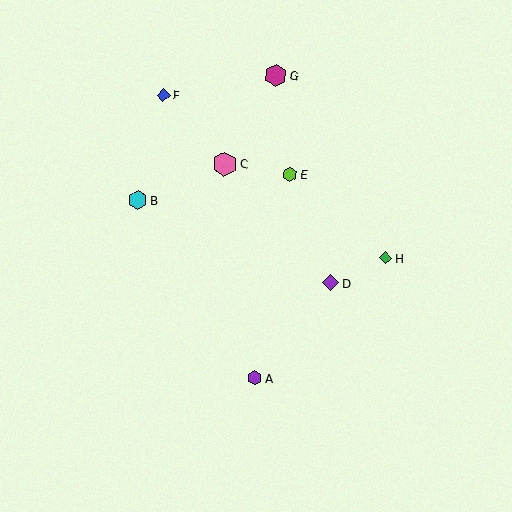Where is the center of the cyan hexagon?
The center of the cyan hexagon is at (138, 200).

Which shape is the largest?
The pink hexagon (labeled C) is the largest.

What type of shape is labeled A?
Shape A is a purple hexagon.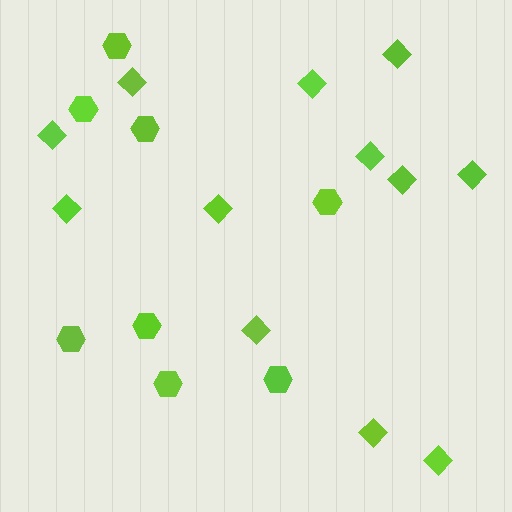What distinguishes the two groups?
There are 2 groups: one group of diamonds (12) and one group of hexagons (8).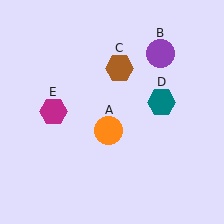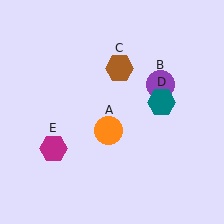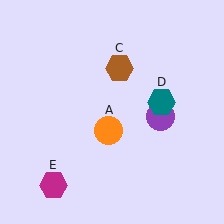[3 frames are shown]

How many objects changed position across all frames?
2 objects changed position: purple circle (object B), magenta hexagon (object E).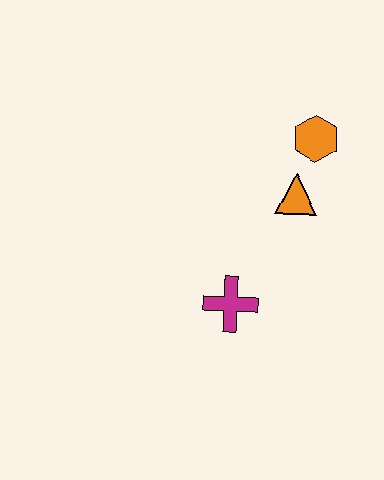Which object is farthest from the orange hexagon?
The magenta cross is farthest from the orange hexagon.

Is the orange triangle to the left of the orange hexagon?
Yes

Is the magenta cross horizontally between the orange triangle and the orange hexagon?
No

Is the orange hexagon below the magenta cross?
No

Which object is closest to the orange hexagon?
The orange triangle is closest to the orange hexagon.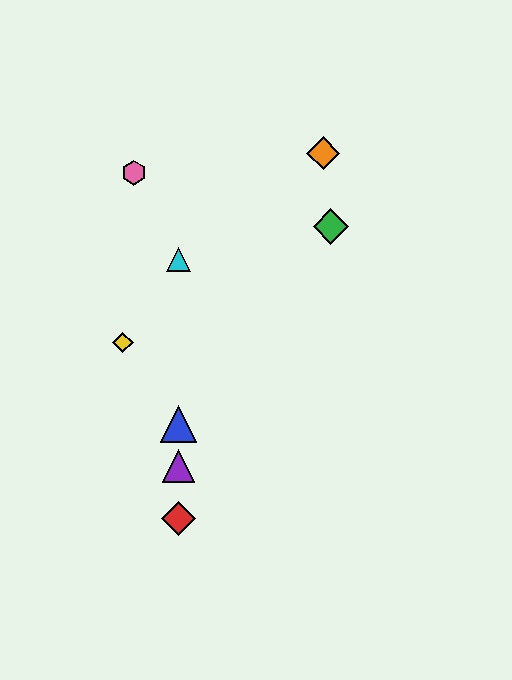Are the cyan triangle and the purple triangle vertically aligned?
Yes, both are at x≈179.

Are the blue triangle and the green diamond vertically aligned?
No, the blue triangle is at x≈179 and the green diamond is at x≈331.